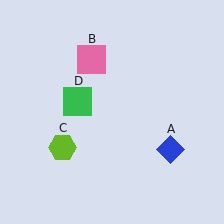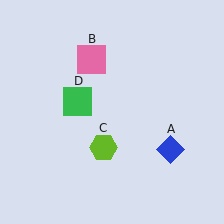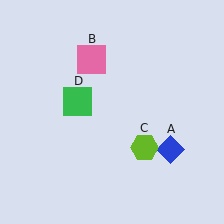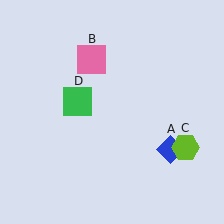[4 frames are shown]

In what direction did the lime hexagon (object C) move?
The lime hexagon (object C) moved right.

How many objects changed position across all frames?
1 object changed position: lime hexagon (object C).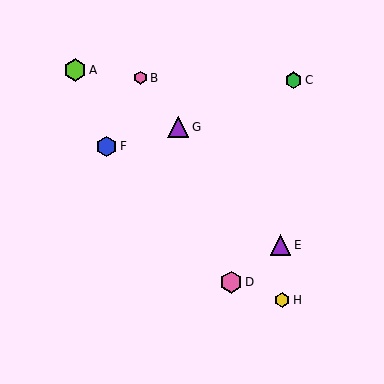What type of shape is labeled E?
Shape E is a purple triangle.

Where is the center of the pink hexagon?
The center of the pink hexagon is at (231, 282).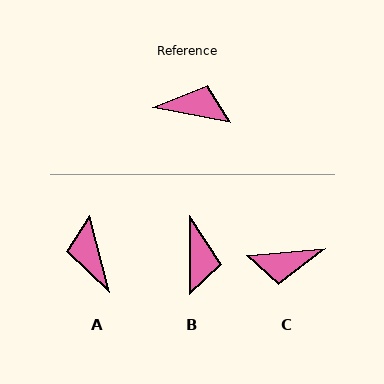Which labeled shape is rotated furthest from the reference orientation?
C, about 165 degrees away.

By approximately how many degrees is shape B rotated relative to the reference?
Approximately 79 degrees clockwise.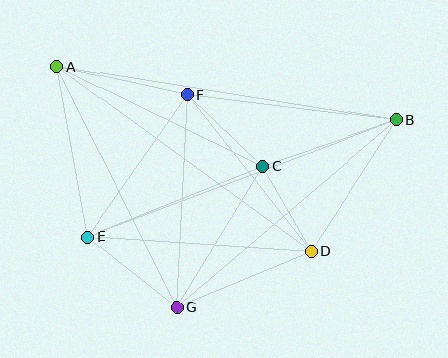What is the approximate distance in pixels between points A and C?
The distance between A and C is approximately 229 pixels.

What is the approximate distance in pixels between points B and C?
The distance between B and C is approximately 141 pixels.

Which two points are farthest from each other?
Points A and B are farthest from each other.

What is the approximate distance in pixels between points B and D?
The distance between B and D is approximately 156 pixels.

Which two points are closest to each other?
Points C and D are closest to each other.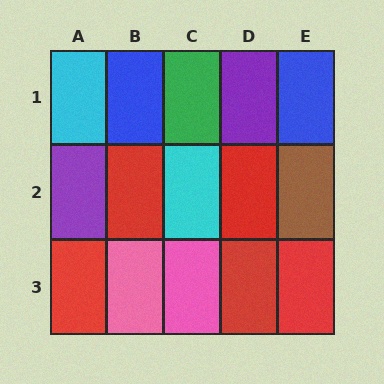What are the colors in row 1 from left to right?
Cyan, blue, green, purple, blue.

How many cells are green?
1 cell is green.